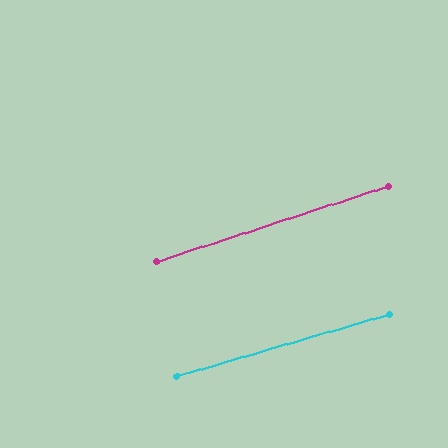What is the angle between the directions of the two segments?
Approximately 2 degrees.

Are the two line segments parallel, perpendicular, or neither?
Parallel — their directions differ by only 1.8°.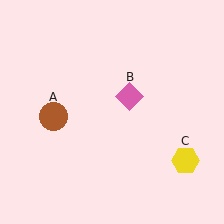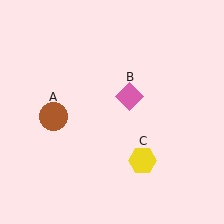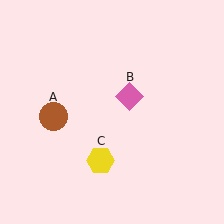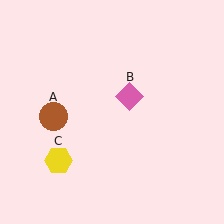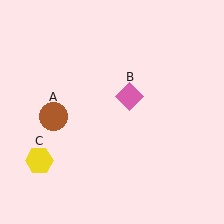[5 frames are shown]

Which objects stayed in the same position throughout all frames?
Brown circle (object A) and pink diamond (object B) remained stationary.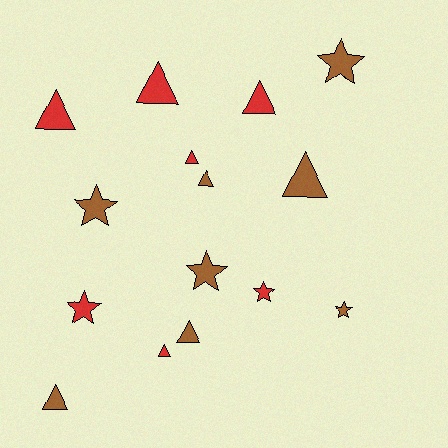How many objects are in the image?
There are 15 objects.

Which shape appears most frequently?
Triangle, with 9 objects.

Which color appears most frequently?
Brown, with 8 objects.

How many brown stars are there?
There are 4 brown stars.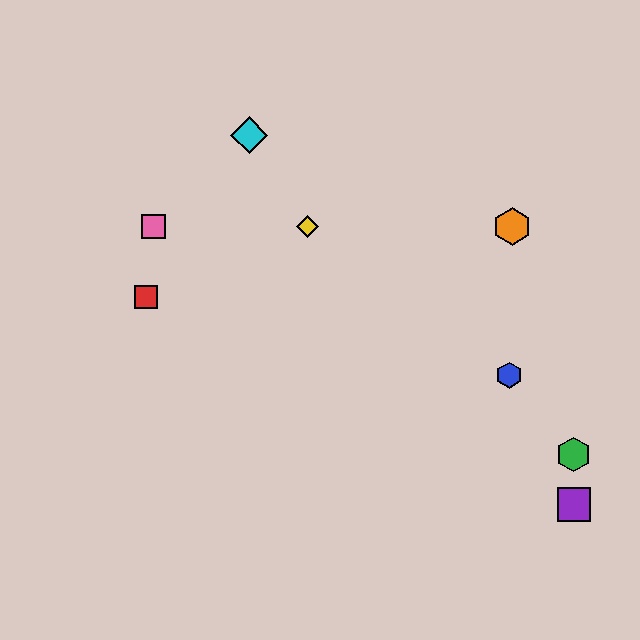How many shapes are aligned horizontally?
3 shapes (the yellow diamond, the orange hexagon, the pink square) are aligned horizontally.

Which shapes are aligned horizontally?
The yellow diamond, the orange hexagon, the pink square are aligned horizontally.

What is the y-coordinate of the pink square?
The pink square is at y≈226.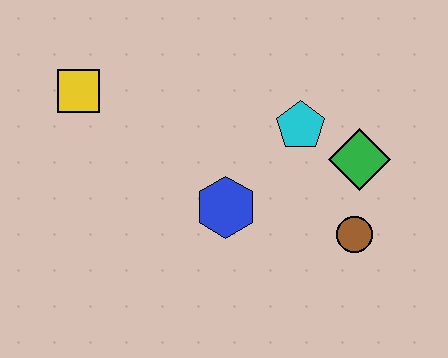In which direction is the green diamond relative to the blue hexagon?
The green diamond is to the right of the blue hexagon.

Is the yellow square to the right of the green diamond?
No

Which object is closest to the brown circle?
The green diamond is closest to the brown circle.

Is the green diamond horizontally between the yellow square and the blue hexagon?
No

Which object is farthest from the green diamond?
The yellow square is farthest from the green diamond.